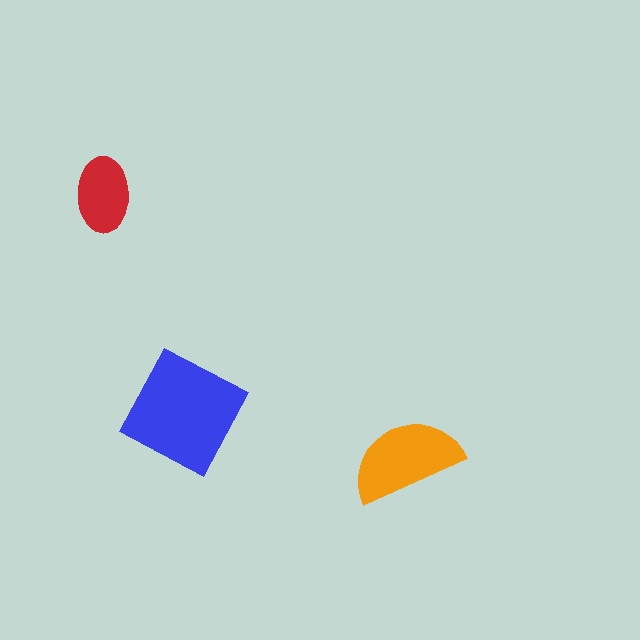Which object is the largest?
The blue square.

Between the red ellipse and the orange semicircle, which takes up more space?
The orange semicircle.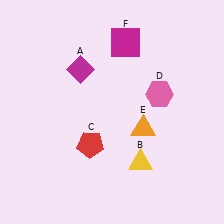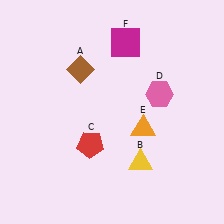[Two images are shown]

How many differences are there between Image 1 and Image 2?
There is 1 difference between the two images.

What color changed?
The diamond (A) changed from magenta in Image 1 to brown in Image 2.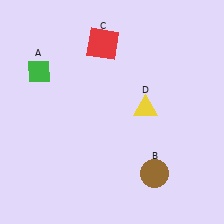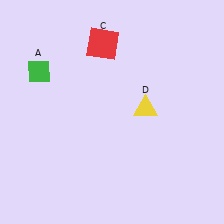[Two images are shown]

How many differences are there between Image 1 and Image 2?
There is 1 difference between the two images.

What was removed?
The brown circle (B) was removed in Image 2.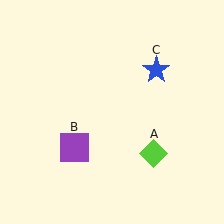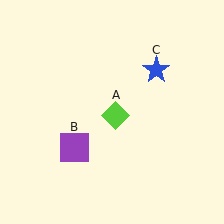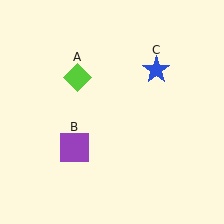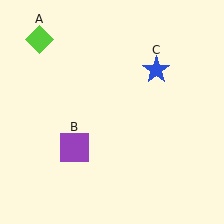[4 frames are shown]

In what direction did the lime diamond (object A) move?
The lime diamond (object A) moved up and to the left.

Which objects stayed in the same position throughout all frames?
Purple square (object B) and blue star (object C) remained stationary.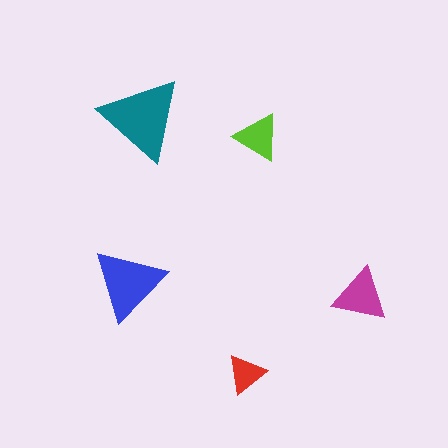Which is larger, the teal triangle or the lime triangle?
The teal one.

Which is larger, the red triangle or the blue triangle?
The blue one.